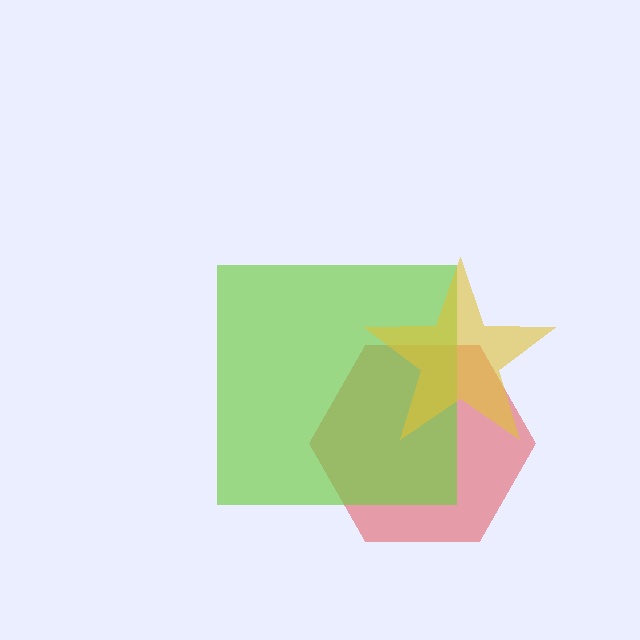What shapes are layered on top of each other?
The layered shapes are: a red hexagon, a lime square, a yellow star.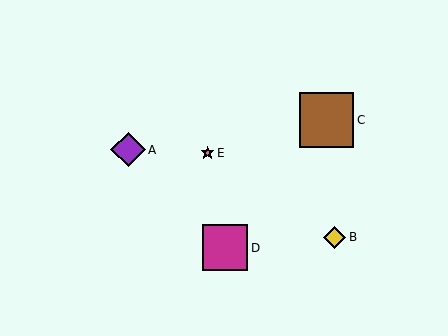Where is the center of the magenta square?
The center of the magenta square is at (225, 248).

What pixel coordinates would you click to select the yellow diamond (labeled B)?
Click at (335, 237) to select the yellow diamond B.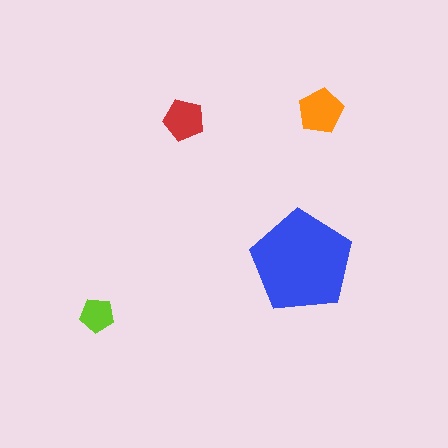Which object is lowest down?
The lime pentagon is bottommost.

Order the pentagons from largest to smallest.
the blue one, the orange one, the red one, the lime one.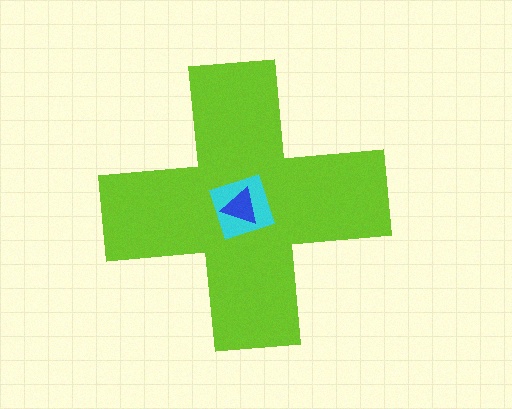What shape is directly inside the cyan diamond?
The blue triangle.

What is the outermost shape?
The lime cross.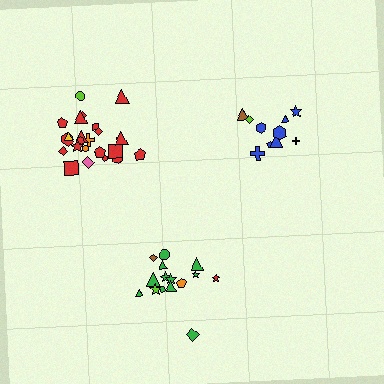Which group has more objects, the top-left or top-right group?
The top-left group.